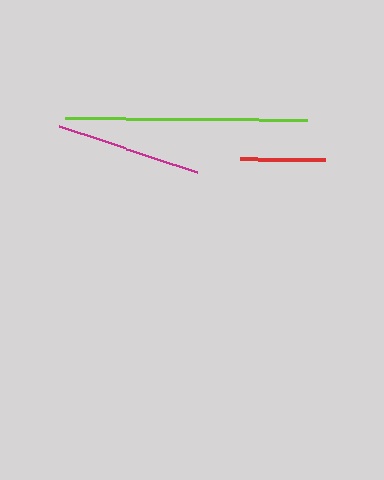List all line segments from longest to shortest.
From longest to shortest: lime, magenta, red.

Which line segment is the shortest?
The red line is the shortest at approximately 86 pixels.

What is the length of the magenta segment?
The magenta segment is approximately 146 pixels long.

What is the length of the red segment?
The red segment is approximately 86 pixels long.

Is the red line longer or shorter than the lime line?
The lime line is longer than the red line.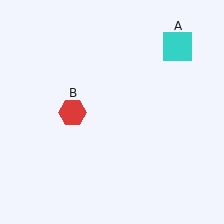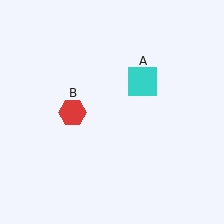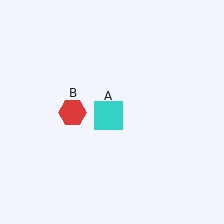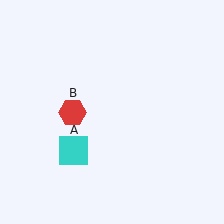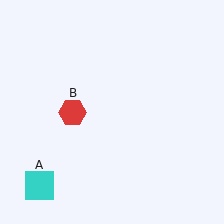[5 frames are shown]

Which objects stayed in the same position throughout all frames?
Red hexagon (object B) remained stationary.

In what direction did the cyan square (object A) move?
The cyan square (object A) moved down and to the left.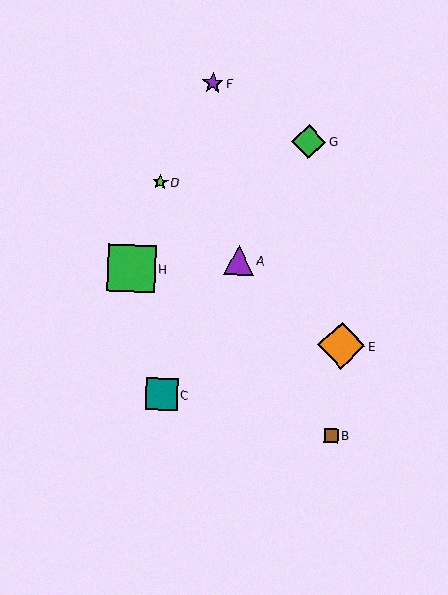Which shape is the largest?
The green square (labeled H) is the largest.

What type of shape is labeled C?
Shape C is a teal square.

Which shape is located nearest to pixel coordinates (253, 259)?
The purple triangle (labeled A) at (239, 260) is nearest to that location.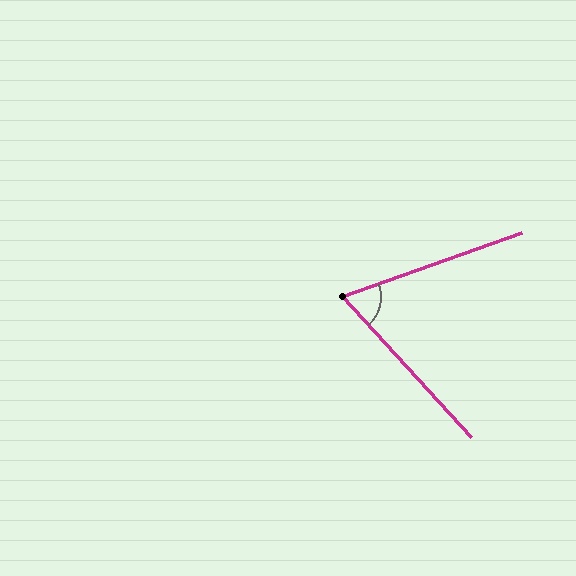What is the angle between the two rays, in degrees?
Approximately 67 degrees.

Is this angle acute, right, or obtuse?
It is acute.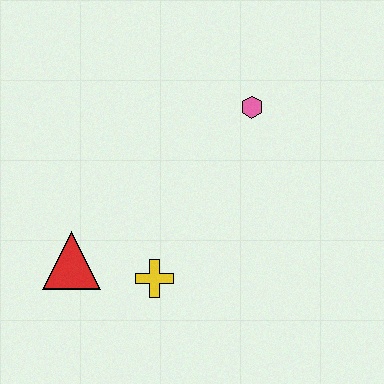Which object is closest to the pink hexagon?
The yellow cross is closest to the pink hexagon.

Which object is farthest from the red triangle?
The pink hexagon is farthest from the red triangle.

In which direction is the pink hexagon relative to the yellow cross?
The pink hexagon is above the yellow cross.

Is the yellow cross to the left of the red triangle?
No